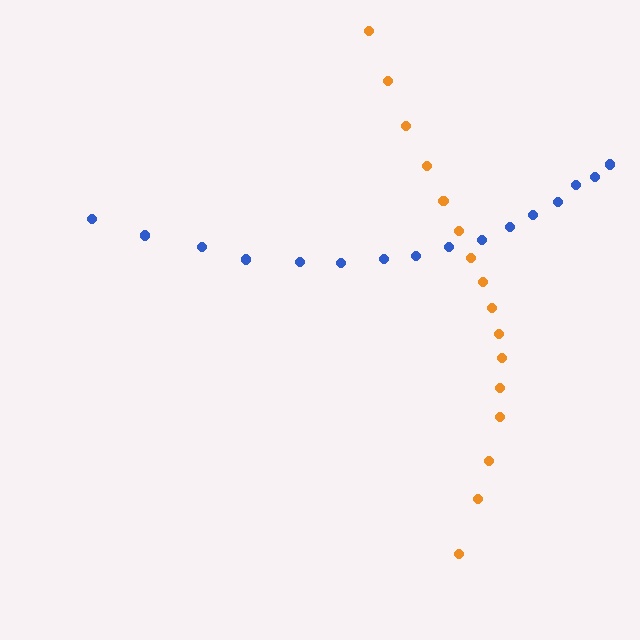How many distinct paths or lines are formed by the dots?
There are 2 distinct paths.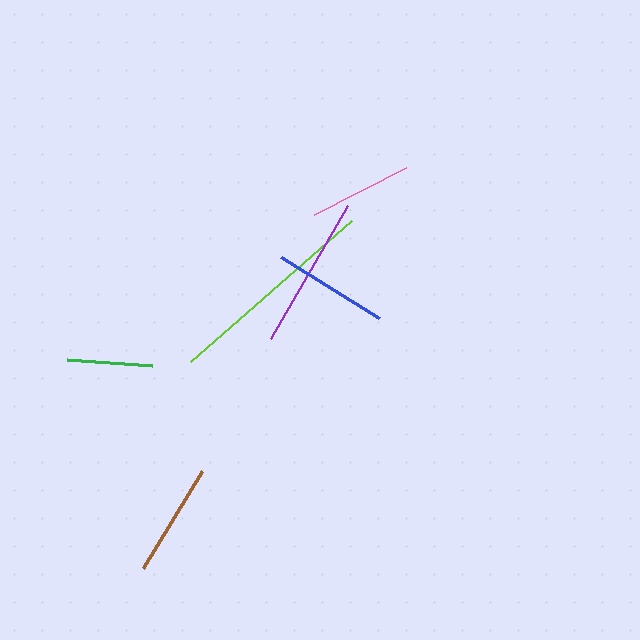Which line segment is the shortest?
The green line is the shortest at approximately 86 pixels.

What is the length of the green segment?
The green segment is approximately 86 pixels long.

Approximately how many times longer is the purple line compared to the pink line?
The purple line is approximately 1.5 times the length of the pink line.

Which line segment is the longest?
The lime line is the longest at approximately 214 pixels.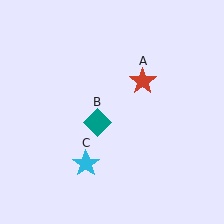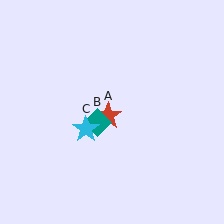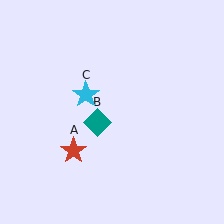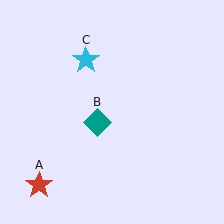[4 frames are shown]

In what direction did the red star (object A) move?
The red star (object A) moved down and to the left.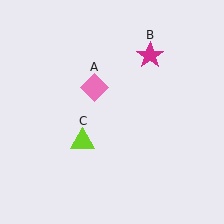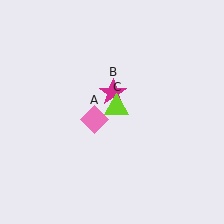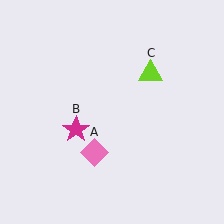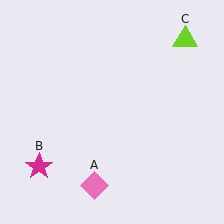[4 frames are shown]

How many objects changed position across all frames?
3 objects changed position: pink diamond (object A), magenta star (object B), lime triangle (object C).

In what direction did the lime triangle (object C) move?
The lime triangle (object C) moved up and to the right.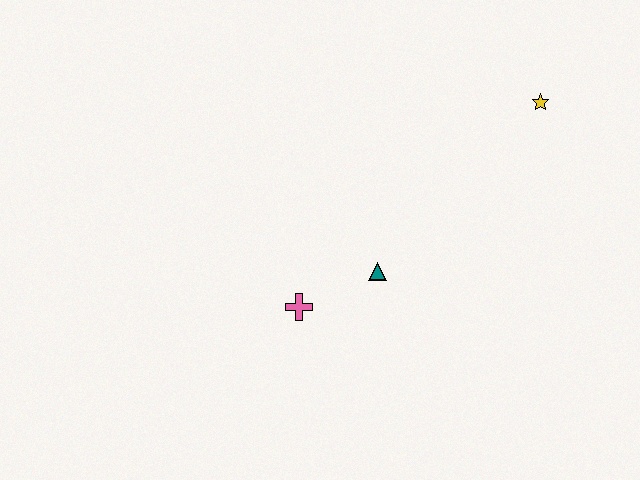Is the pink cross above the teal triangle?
No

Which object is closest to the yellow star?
The teal triangle is closest to the yellow star.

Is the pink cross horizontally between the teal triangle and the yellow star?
No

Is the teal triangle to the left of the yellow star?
Yes